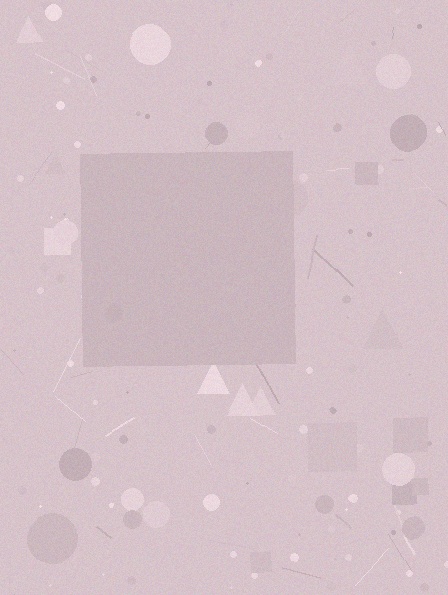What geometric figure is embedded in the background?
A square is embedded in the background.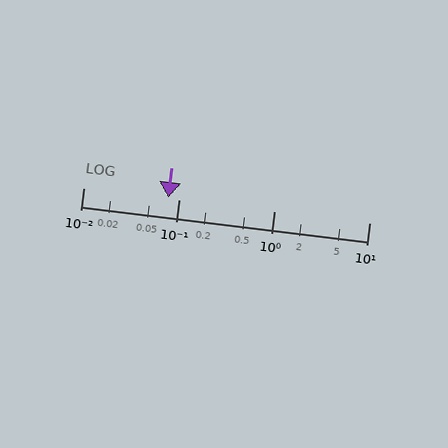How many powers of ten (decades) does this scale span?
The scale spans 3 decades, from 0.01 to 10.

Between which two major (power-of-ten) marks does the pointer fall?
The pointer is between 0.01 and 0.1.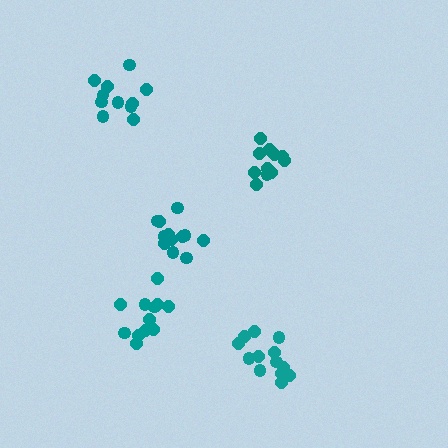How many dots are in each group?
Group 1: 13 dots, Group 2: 11 dots, Group 3: 12 dots, Group 4: 12 dots, Group 5: 11 dots (59 total).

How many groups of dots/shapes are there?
There are 5 groups.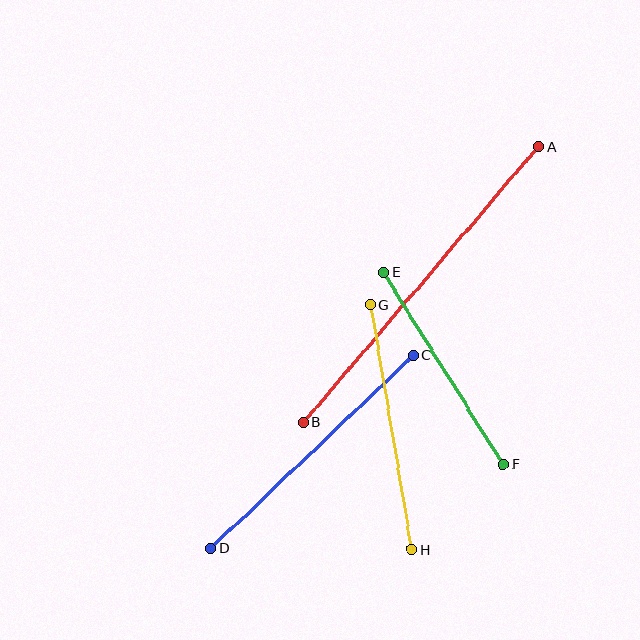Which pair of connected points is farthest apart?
Points A and B are farthest apart.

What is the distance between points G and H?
The distance is approximately 248 pixels.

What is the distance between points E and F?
The distance is approximately 226 pixels.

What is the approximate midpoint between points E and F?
The midpoint is at approximately (443, 368) pixels.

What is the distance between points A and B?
The distance is approximately 362 pixels.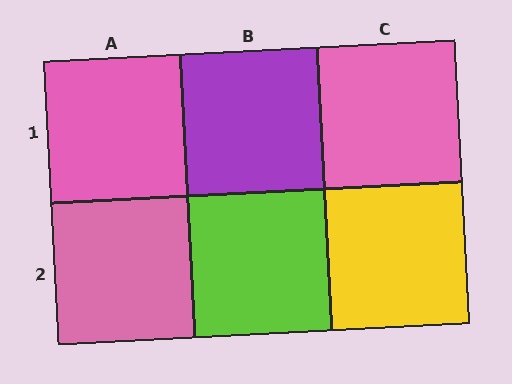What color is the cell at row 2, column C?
Yellow.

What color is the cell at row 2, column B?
Lime.